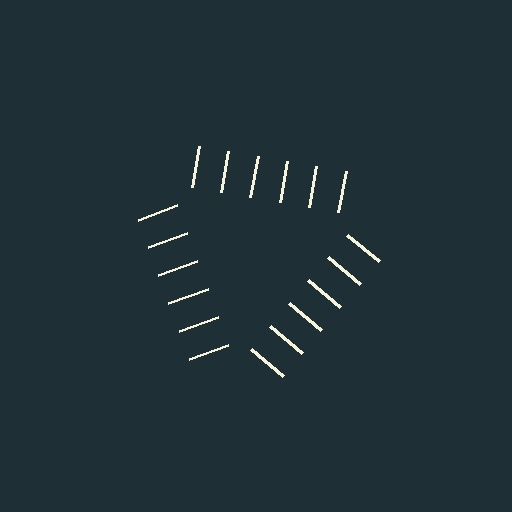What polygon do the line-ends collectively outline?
An illusory triangle — the line segments terminate on its edges but no continuous stroke is drawn.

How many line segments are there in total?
18 — 6 along each of the 3 edges.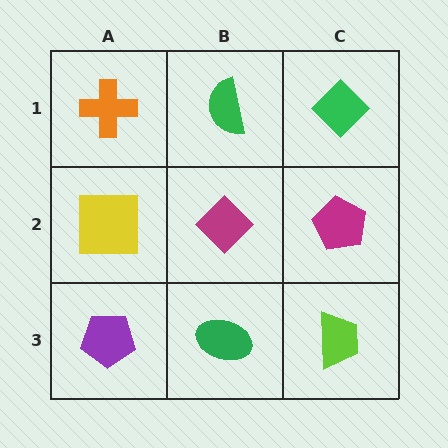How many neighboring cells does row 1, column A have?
2.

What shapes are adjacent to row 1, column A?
A yellow square (row 2, column A), a green semicircle (row 1, column B).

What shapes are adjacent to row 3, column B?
A magenta diamond (row 2, column B), a purple pentagon (row 3, column A), a lime trapezoid (row 3, column C).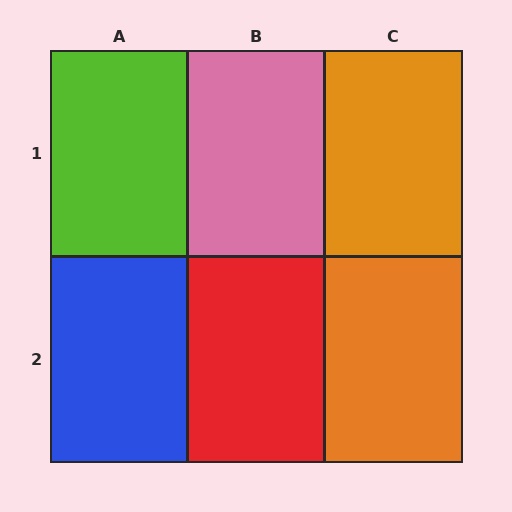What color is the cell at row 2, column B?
Red.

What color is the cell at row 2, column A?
Blue.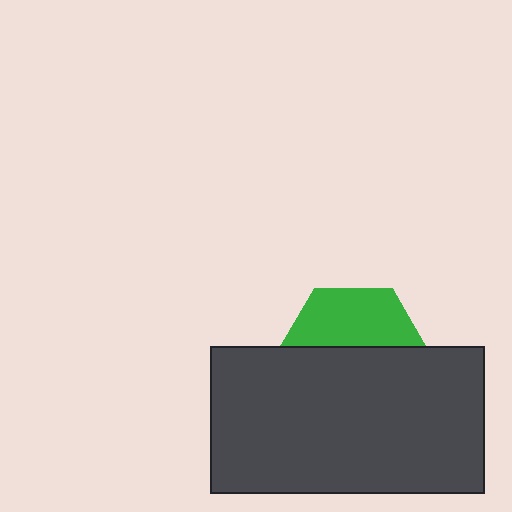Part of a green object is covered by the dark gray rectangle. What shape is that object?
It is a hexagon.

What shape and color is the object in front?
The object in front is a dark gray rectangle.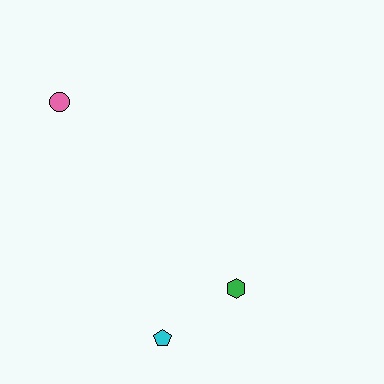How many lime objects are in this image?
There are no lime objects.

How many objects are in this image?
There are 3 objects.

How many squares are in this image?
There are no squares.